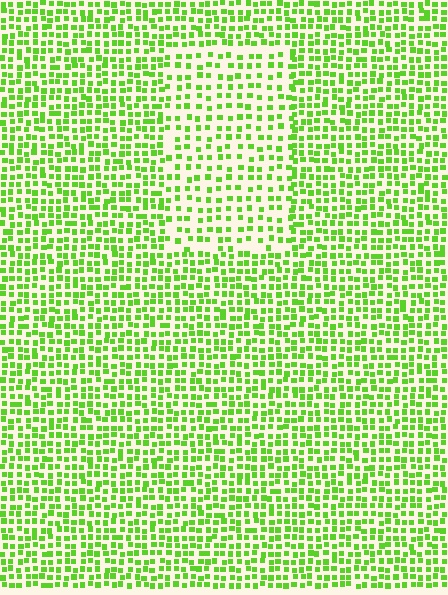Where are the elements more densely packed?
The elements are more densely packed outside the rectangle boundary.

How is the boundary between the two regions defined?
The boundary is defined by a change in element density (approximately 1.7x ratio). All elements are the same color, size, and shape.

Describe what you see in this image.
The image contains small lime elements arranged at two different densities. A rectangle-shaped region is visible where the elements are less densely packed than the surrounding area.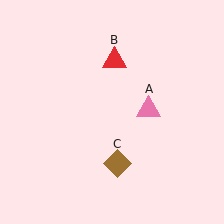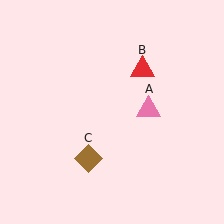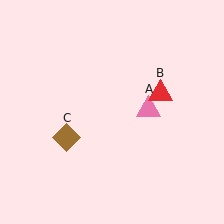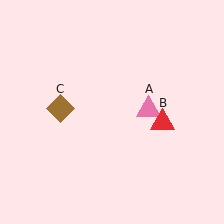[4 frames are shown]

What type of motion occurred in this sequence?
The red triangle (object B), brown diamond (object C) rotated clockwise around the center of the scene.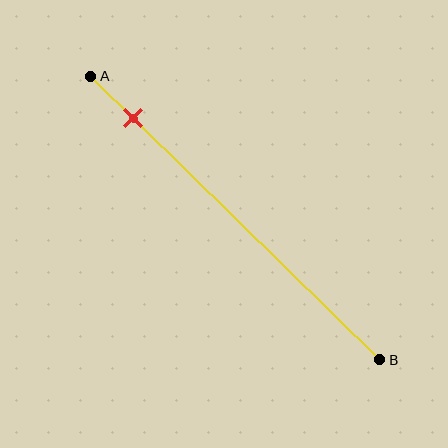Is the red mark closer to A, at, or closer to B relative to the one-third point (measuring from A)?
The red mark is closer to point A than the one-third point of segment AB.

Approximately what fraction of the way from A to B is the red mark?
The red mark is approximately 15% of the way from A to B.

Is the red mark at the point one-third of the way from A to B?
No, the mark is at about 15% from A, not at the 33% one-third point.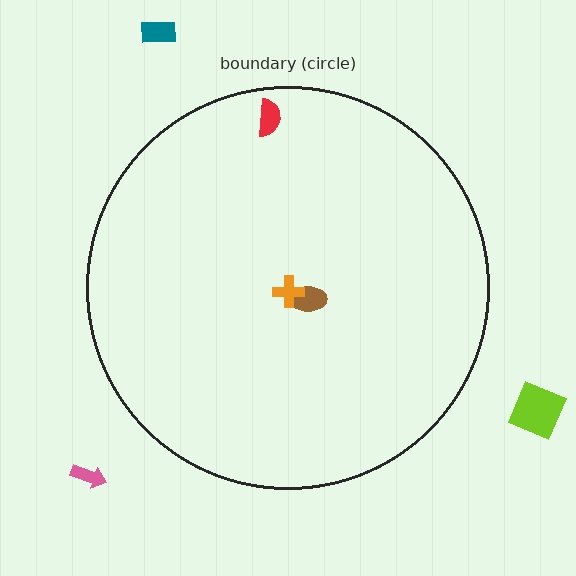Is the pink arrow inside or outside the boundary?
Outside.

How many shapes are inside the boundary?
3 inside, 3 outside.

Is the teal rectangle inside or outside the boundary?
Outside.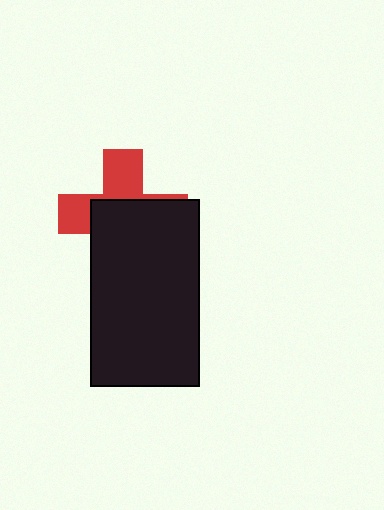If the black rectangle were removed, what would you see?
You would see the complete red cross.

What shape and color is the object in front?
The object in front is a black rectangle.